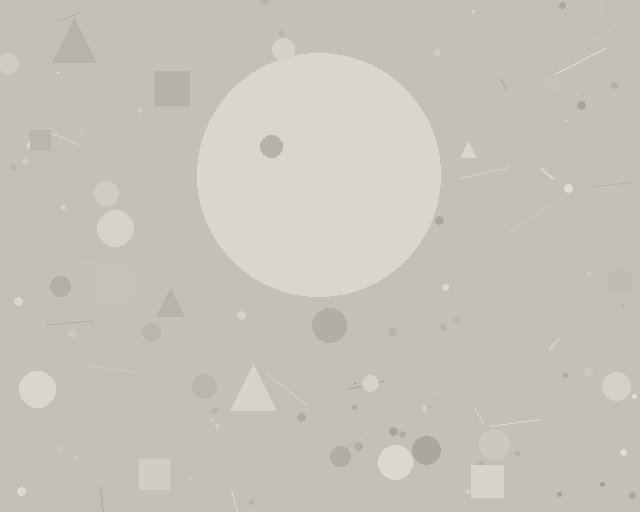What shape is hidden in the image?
A circle is hidden in the image.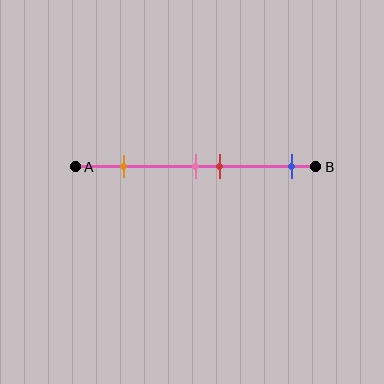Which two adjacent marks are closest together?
The pink and red marks are the closest adjacent pair.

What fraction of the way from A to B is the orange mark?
The orange mark is approximately 20% (0.2) of the way from A to B.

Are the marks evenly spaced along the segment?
No, the marks are not evenly spaced.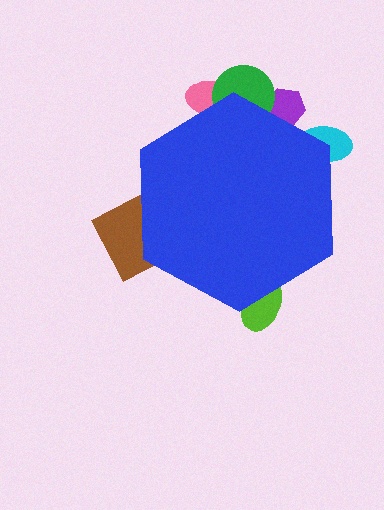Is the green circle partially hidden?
Yes, the green circle is partially hidden behind the blue hexagon.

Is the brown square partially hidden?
Yes, the brown square is partially hidden behind the blue hexagon.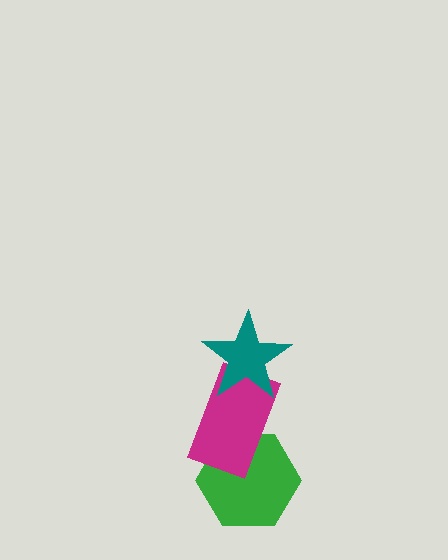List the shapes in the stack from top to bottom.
From top to bottom: the teal star, the magenta rectangle, the green hexagon.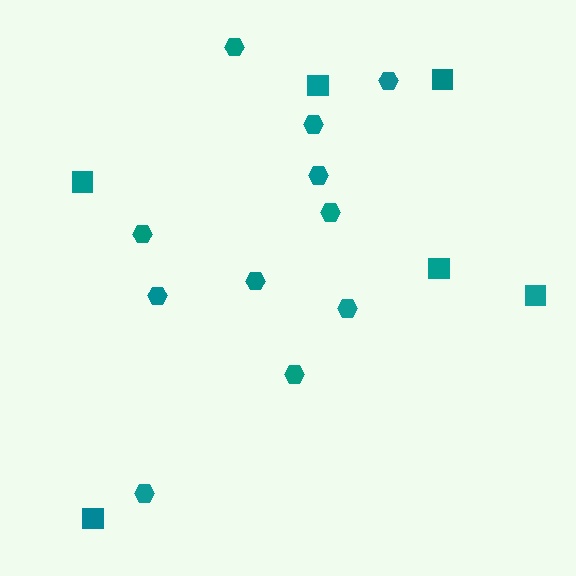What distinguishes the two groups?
There are 2 groups: one group of squares (6) and one group of hexagons (11).